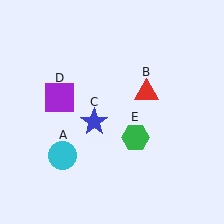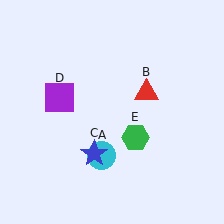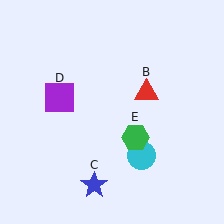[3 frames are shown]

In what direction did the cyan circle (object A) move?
The cyan circle (object A) moved right.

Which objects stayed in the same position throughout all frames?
Red triangle (object B) and purple square (object D) and green hexagon (object E) remained stationary.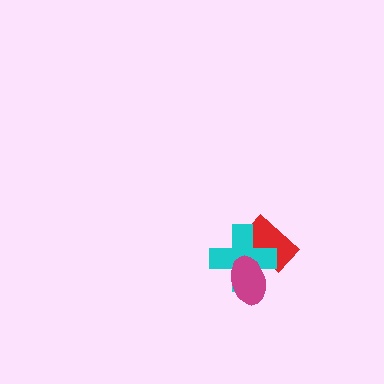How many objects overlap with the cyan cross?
2 objects overlap with the cyan cross.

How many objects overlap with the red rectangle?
2 objects overlap with the red rectangle.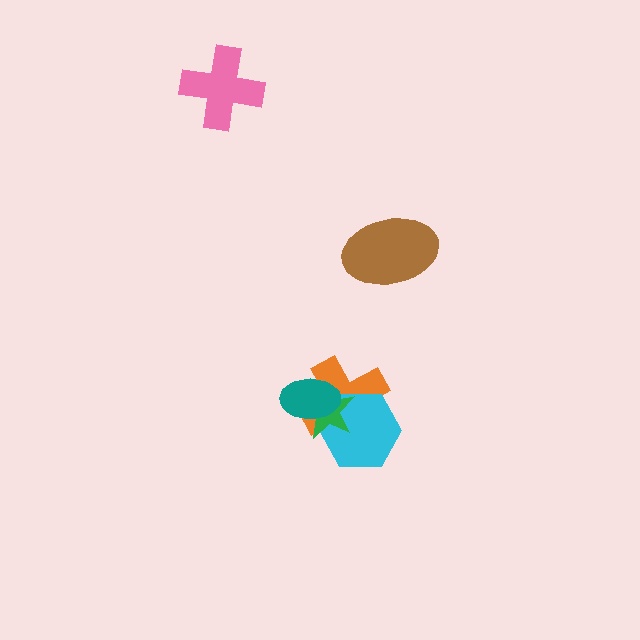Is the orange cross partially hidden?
Yes, it is partially covered by another shape.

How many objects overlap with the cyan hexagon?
3 objects overlap with the cyan hexagon.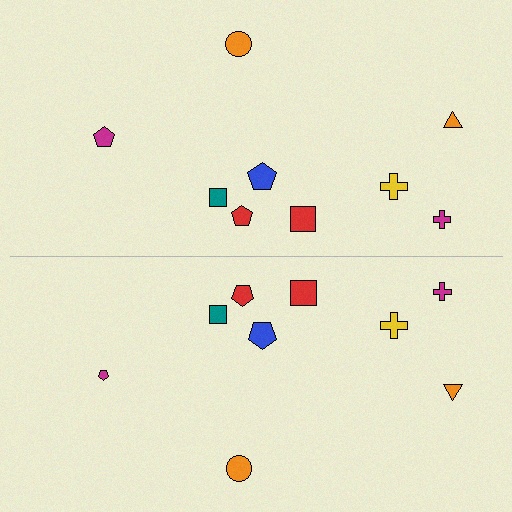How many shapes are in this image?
There are 18 shapes in this image.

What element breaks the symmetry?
The magenta pentagon on the bottom side has a different size than its mirror counterpart.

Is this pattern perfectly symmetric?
No, the pattern is not perfectly symmetric. The magenta pentagon on the bottom side has a different size than its mirror counterpart.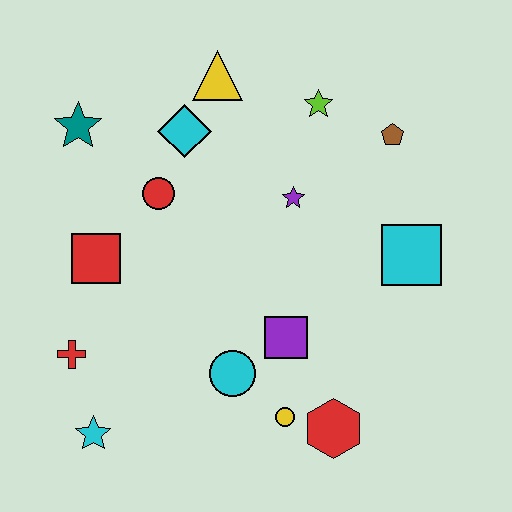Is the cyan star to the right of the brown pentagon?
No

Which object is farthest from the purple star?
The cyan star is farthest from the purple star.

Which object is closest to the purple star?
The lime star is closest to the purple star.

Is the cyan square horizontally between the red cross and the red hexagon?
No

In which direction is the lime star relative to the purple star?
The lime star is above the purple star.